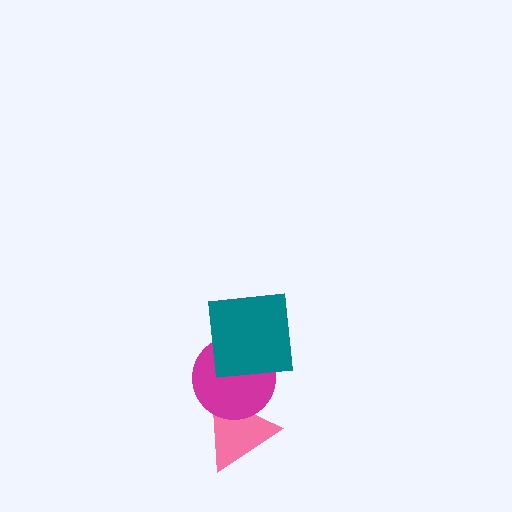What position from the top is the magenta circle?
The magenta circle is 2nd from the top.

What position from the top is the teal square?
The teal square is 1st from the top.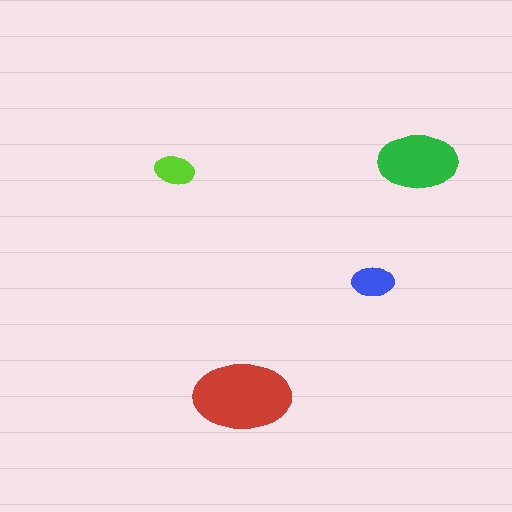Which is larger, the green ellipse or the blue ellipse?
The green one.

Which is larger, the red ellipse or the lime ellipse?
The red one.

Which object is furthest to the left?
The lime ellipse is leftmost.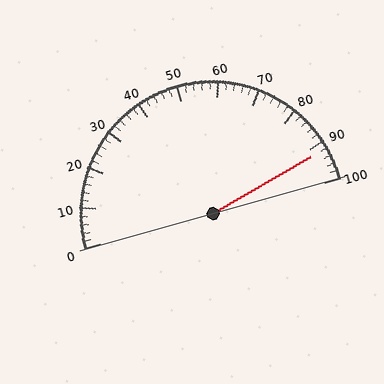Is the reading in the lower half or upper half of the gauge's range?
The reading is in the upper half of the range (0 to 100).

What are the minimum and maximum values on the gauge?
The gauge ranges from 0 to 100.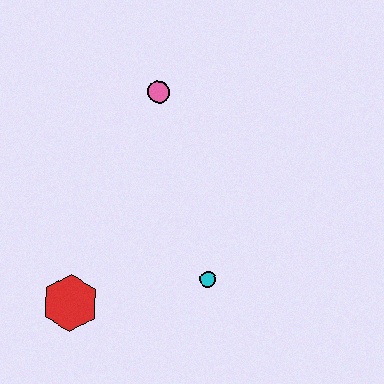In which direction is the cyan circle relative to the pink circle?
The cyan circle is below the pink circle.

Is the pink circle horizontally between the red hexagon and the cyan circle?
Yes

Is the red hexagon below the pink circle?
Yes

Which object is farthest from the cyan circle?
The pink circle is farthest from the cyan circle.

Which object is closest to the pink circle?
The cyan circle is closest to the pink circle.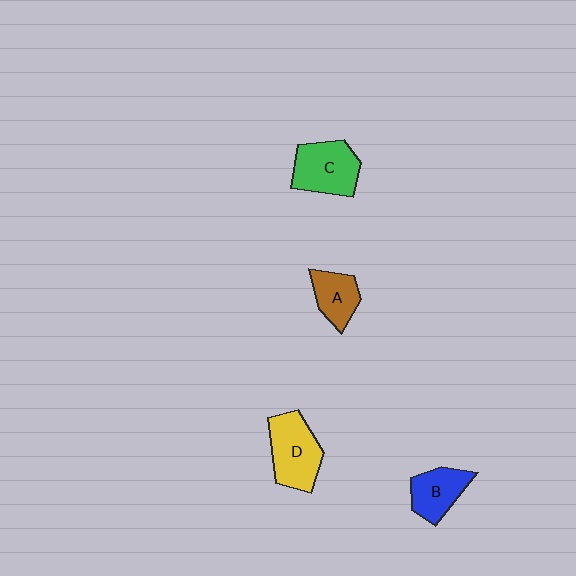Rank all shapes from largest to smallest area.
From largest to smallest: D (yellow), C (green), B (blue), A (brown).